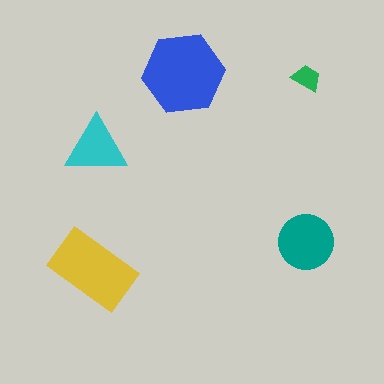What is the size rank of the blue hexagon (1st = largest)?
1st.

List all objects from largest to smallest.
The blue hexagon, the yellow rectangle, the teal circle, the cyan triangle, the green trapezoid.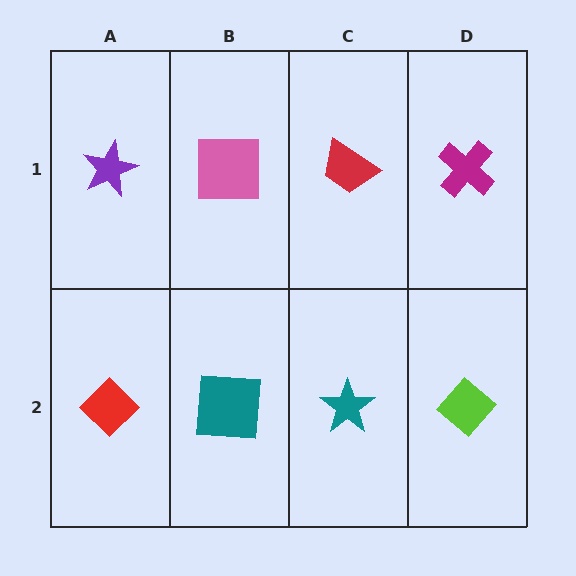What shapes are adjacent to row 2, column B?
A pink square (row 1, column B), a red diamond (row 2, column A), a teal star (row 2, column C).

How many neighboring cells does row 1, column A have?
2.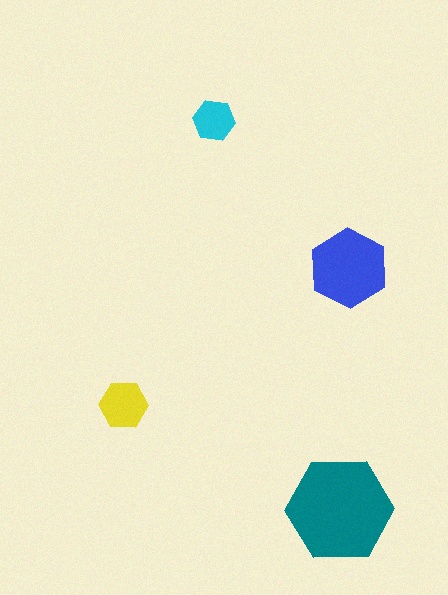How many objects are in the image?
There are 4 objects in the image.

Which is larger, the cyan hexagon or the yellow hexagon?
The yellow one.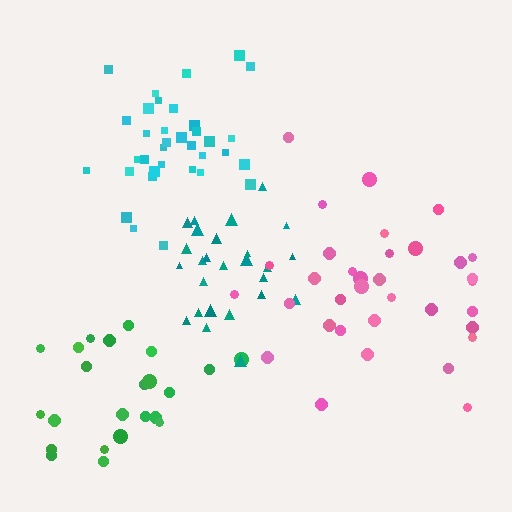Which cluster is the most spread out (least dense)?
Pink.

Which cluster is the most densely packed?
Cyan.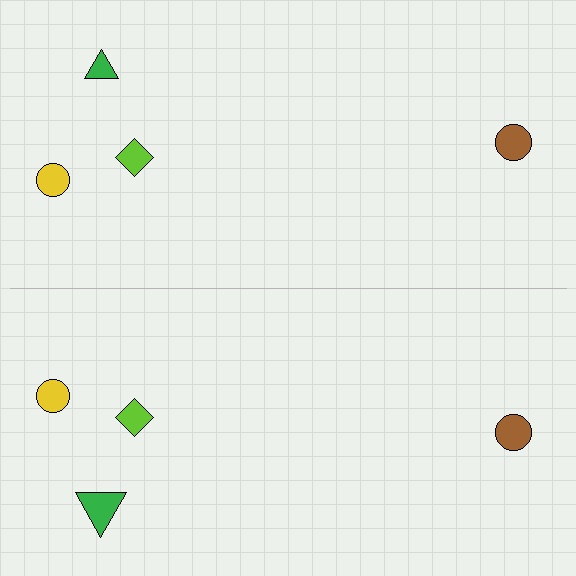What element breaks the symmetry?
The green triangle on the bottom side has a different size than its mirror counterpart.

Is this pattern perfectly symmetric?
No, the pattern is not perfectly symmetric. The green triangle on the bottom side has a different size than its mirror counterpart.